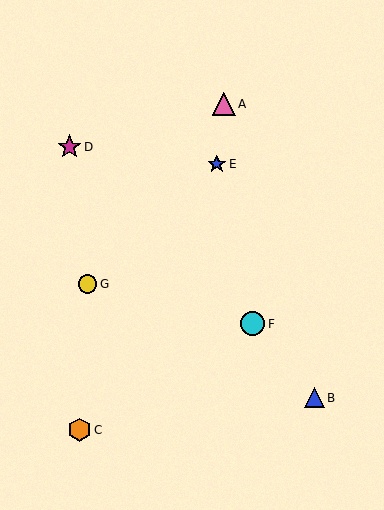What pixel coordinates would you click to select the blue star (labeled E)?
Click at (217, 164) to select the blue star E.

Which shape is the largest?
The magenta star (labeled D) is the largest.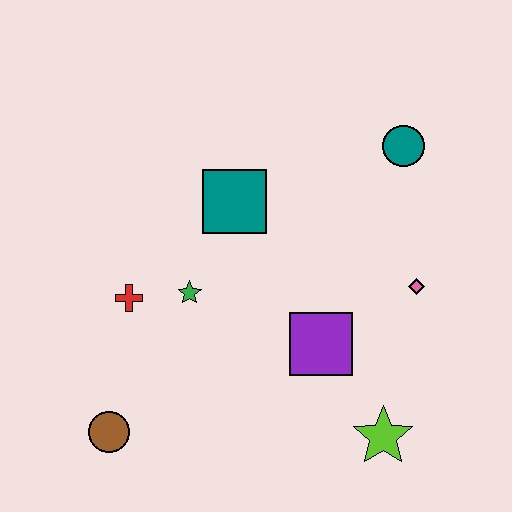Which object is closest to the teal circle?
The pink diamond is closest to the teal circle.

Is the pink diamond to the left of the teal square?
No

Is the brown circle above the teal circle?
No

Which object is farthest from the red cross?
The teal circle is farthest from the red cross.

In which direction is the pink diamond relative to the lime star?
The pink diamond is above the lime star.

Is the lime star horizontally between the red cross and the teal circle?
Yes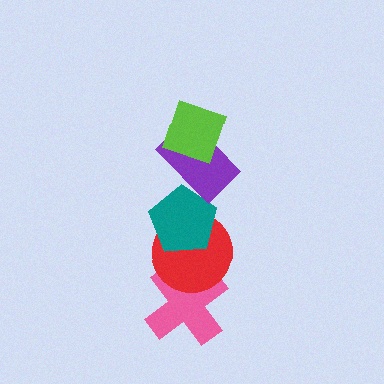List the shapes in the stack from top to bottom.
From top to bottom: the lime diamond, the purple rectangle, the teal pentagon, the red circle, the pink cross.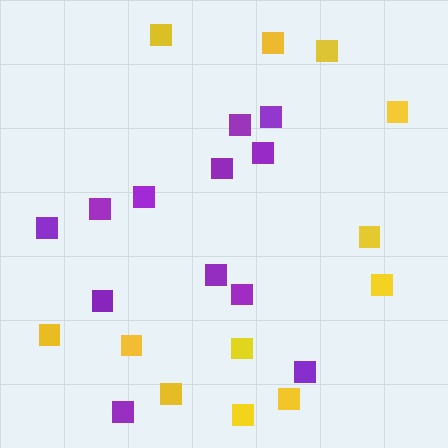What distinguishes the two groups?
There are 2 groups: one group of yellow squares (12) and one group of purple squares (12).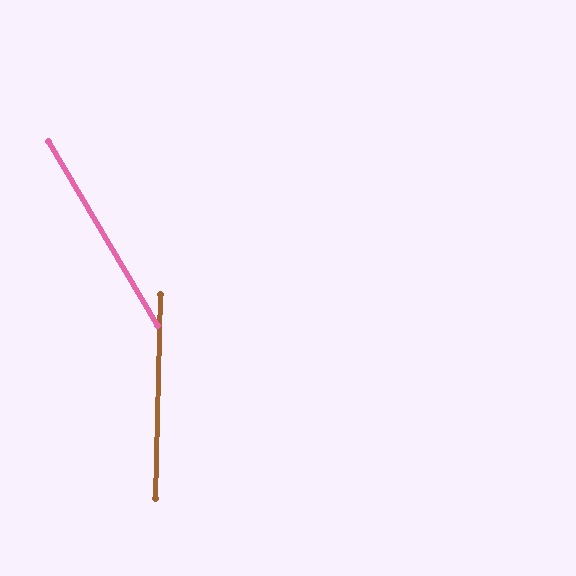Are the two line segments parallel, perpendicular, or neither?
Neither parallel nor perpendicular — they differ by about 32°.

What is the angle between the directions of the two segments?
Approximately 32 degrees.